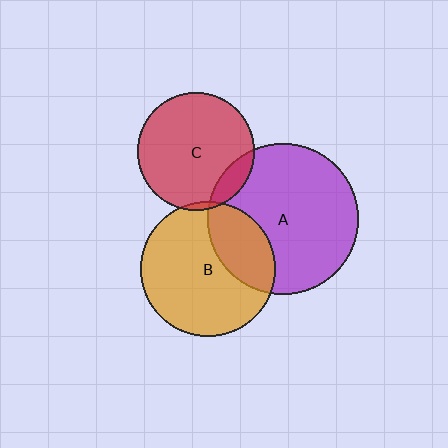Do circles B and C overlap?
Yes.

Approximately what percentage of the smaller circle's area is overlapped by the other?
Approximately 5%.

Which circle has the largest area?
Circle A (purple).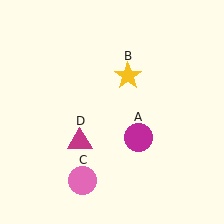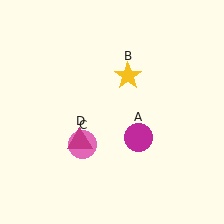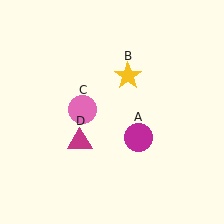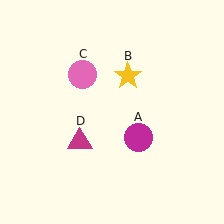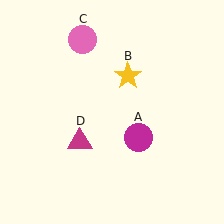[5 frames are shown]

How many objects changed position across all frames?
1 object changed position: pink circle (object C).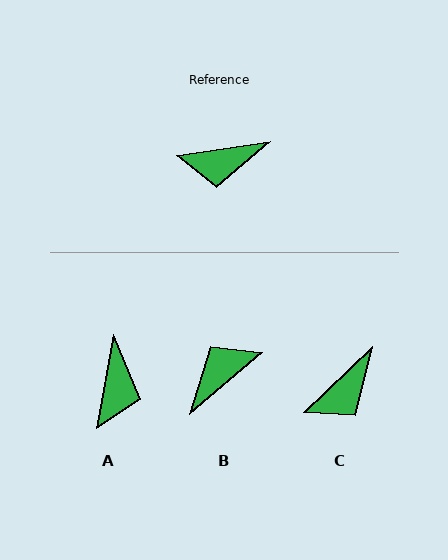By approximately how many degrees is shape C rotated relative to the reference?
Approximately 36 degrees counter-clockwise.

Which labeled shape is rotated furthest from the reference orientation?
B, about 148 degrees away.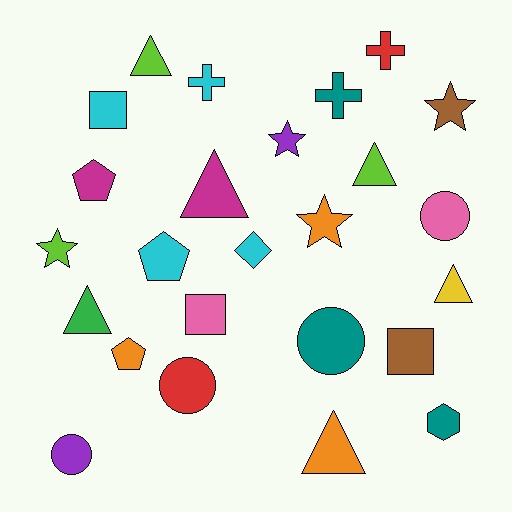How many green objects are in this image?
There is 1 green object.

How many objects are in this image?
There are 25 objects.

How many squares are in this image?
There are 3 squares.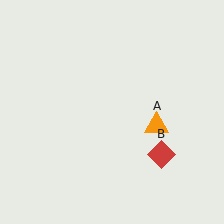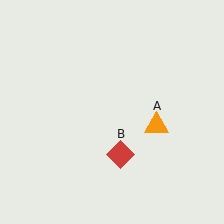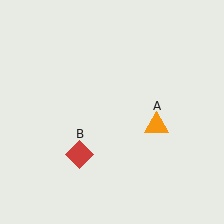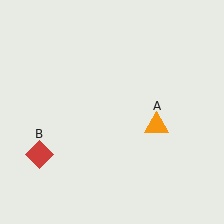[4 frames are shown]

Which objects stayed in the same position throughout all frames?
Orange triangle (object A) remained stationary.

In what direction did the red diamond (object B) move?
The red diamond (object B) moved left.